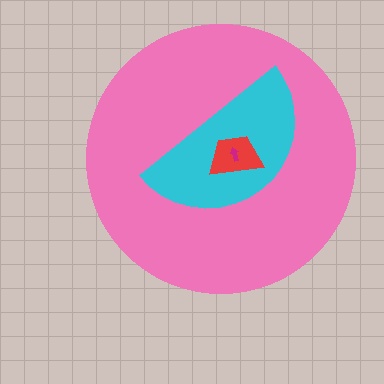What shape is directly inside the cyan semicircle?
The red trapezoid.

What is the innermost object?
The magenta arrow.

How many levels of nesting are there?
4.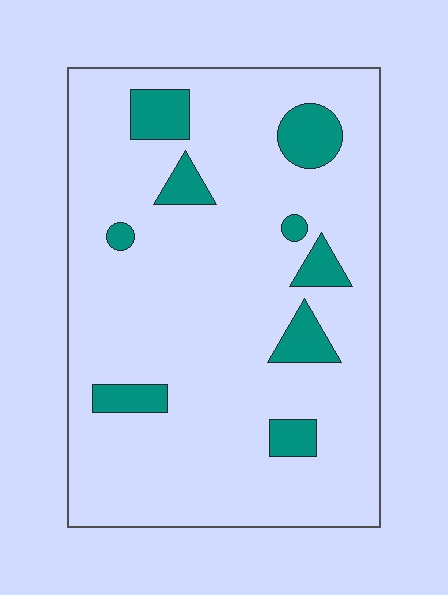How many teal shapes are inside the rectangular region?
9.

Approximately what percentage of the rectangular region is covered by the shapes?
Approximately 10%.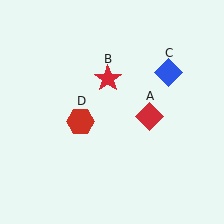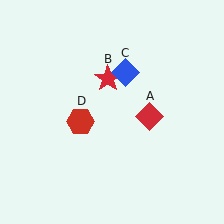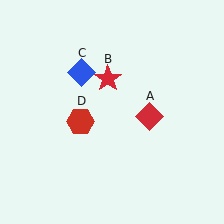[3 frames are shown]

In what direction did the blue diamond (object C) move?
The blue diamond (object C) moved left.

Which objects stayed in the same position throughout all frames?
Red diamond (object A) and red star (object B) and red hexagon (object D) remained stationary.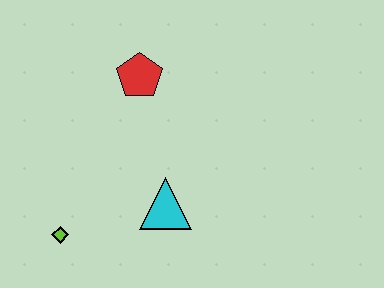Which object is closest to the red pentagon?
The cyan triangle is closest to the red pentagon.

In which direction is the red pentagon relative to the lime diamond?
The red pentagon is above the lime diamond.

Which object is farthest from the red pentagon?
The lime diamond is farthest from the red pentagon.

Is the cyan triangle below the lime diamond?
No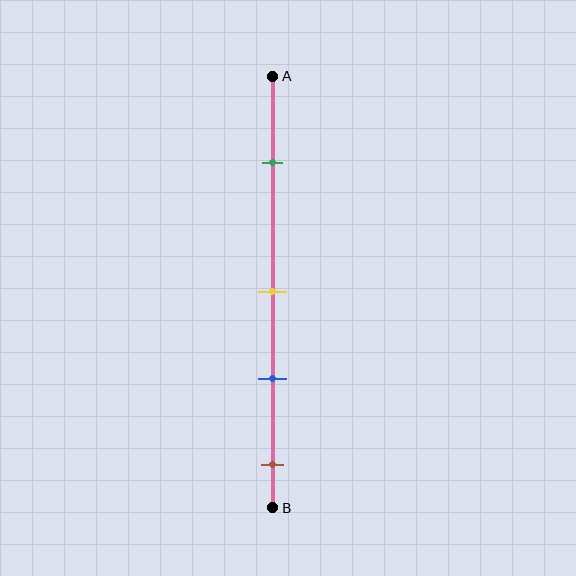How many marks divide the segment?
There are 4 marks dividing the segment.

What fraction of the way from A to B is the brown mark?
The brown mark is approximately 90% (0.9) of the way from A to B.